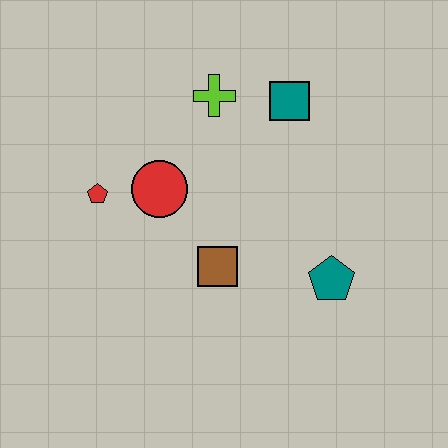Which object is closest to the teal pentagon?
The brown square is closest to the teal pentagon.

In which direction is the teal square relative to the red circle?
The teal square is to the right of the red circle.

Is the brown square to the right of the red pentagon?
Yes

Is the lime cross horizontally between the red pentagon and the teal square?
Yes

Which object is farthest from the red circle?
The teal pentagon is farthest from the red circle.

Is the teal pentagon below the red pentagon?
Yes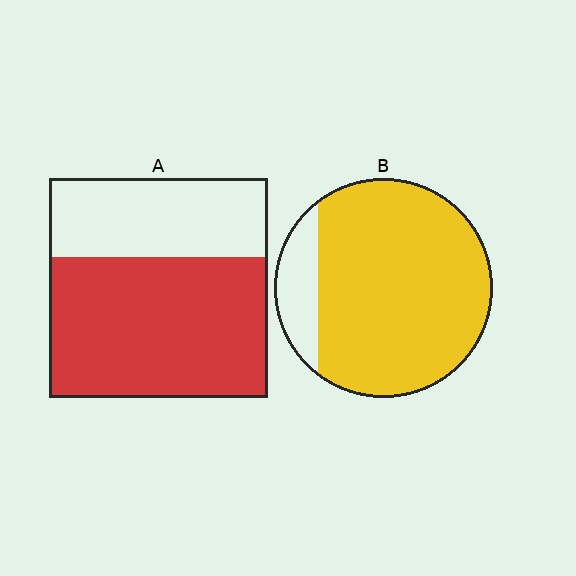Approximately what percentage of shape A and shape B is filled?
A is approximately 65% and B is approximately 85%.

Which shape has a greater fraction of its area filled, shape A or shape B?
Shape B.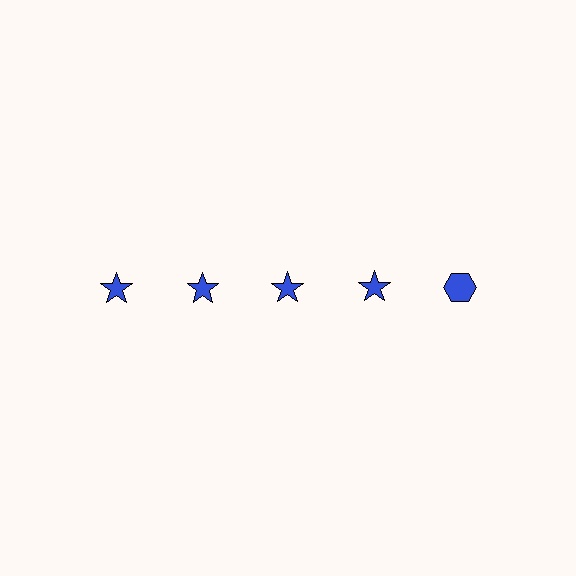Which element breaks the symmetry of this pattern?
The blue hexagon in the top row, rightmost column breaks the symmetry. All other shapes are blue stars.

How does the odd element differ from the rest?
It has a different shape: hexagon instead of star.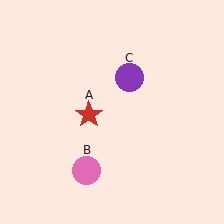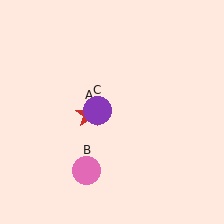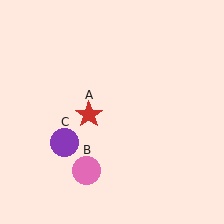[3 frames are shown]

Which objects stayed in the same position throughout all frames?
Red star (object A) and pink circle (object B) remained stationary.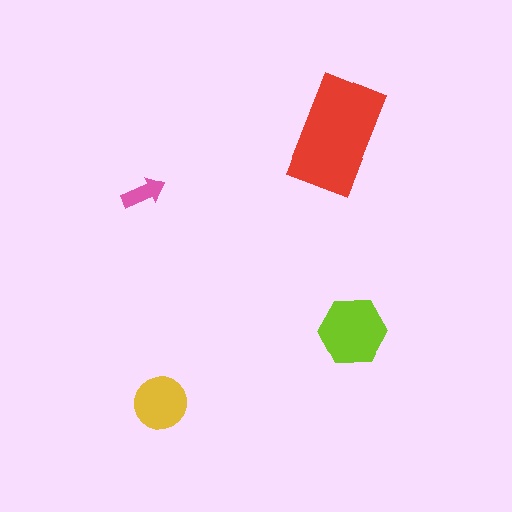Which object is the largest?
The red rectangle.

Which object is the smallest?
The pink arrow.